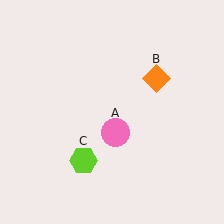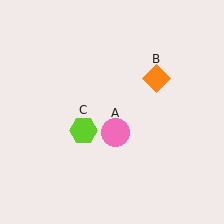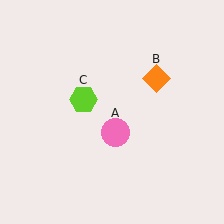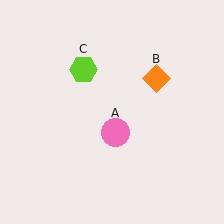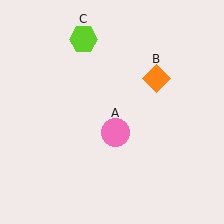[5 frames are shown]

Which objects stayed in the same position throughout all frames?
Pink circle (object A) and orange diamond (object B) remained stationary.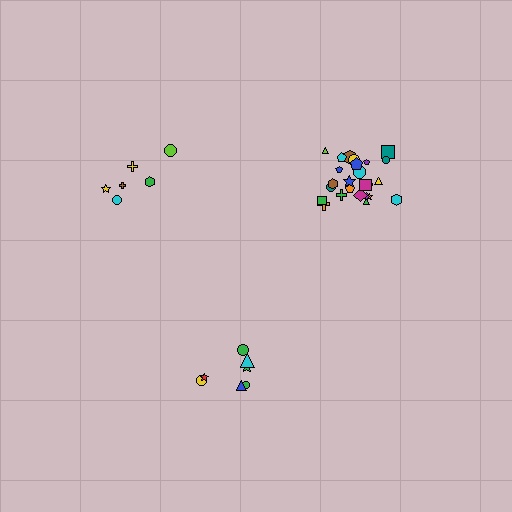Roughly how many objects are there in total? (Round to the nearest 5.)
Roughly 40 objects in total.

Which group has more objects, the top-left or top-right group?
The top-right group.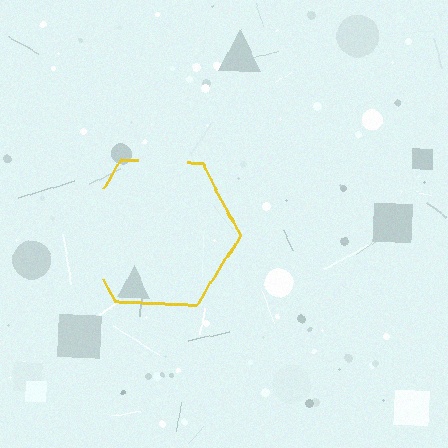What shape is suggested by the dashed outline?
The dashed outline suggests a hexagon.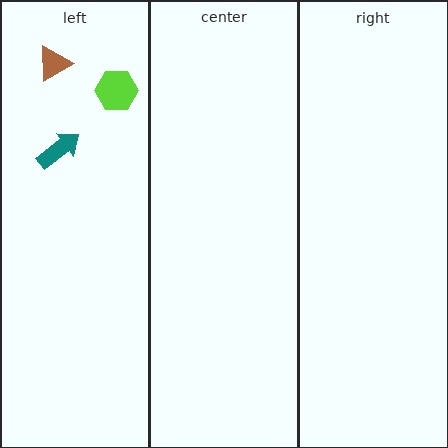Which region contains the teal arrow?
The left region.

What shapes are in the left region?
The teal arrow, the lime hexagon, the brown triangle.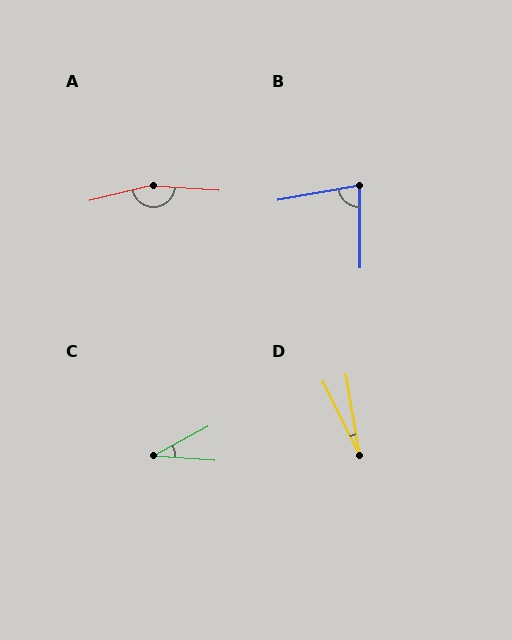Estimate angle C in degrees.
Approximately 32 degrees.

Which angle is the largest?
A, at approximately 163 degrees.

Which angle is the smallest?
D, at approximately 17 degrees.